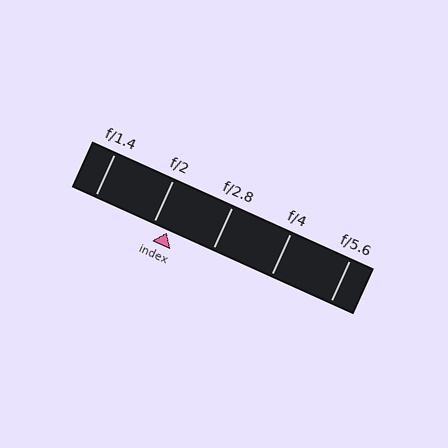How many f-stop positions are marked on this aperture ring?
There are 5 f-stop positions marked.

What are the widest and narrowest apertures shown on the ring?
The widest aperture shown is f/1.4 and the narrowest is f/5.6.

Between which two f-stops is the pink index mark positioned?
The index mark is between f/2 and f/2.8.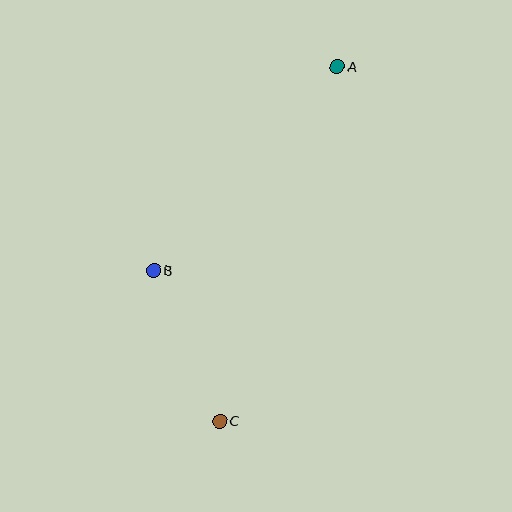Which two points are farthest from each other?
Points A and C are farthest from each other.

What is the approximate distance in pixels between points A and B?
The distance between A and B is approximately 275 pixels.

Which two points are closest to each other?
Points B and C are closest to each other.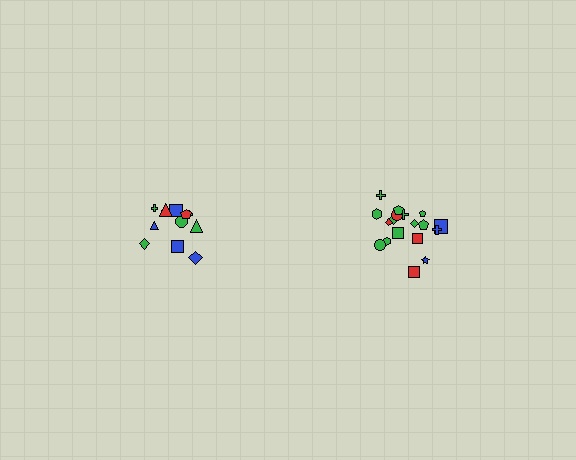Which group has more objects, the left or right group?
The right group.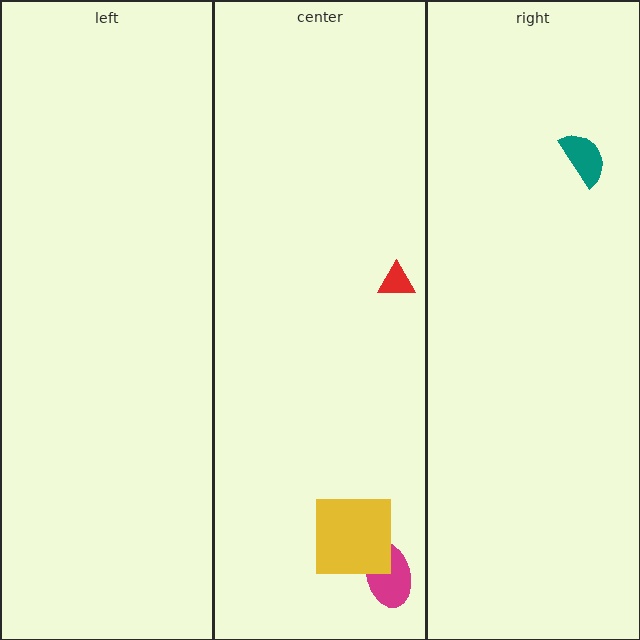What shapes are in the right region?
The teal semicircle.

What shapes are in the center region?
The magenta ellipse, the yellow square, the red triangle.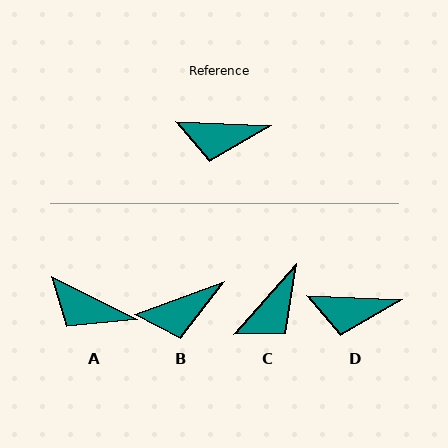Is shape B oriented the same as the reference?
No, it is off by about 22 degrees.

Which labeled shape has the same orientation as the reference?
D.